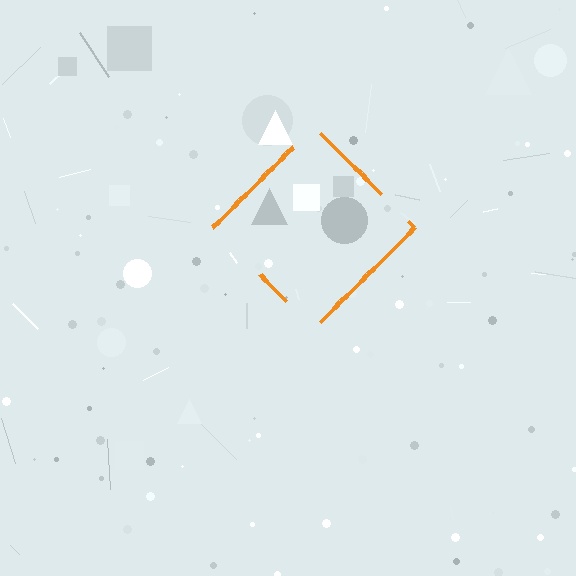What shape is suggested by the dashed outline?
The dashed outline suggests a diamond.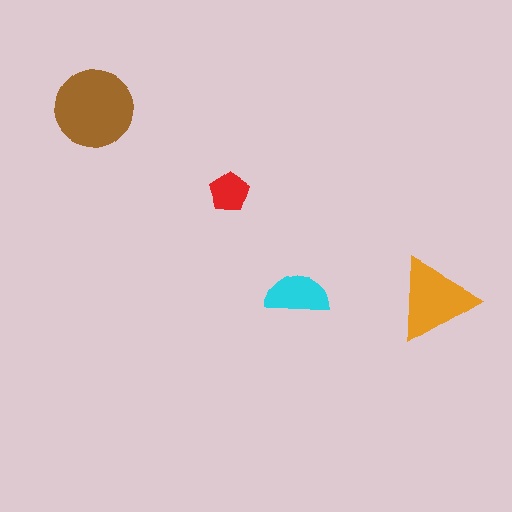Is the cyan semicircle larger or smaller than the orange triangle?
Smaller.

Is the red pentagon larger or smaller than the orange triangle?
Smaller.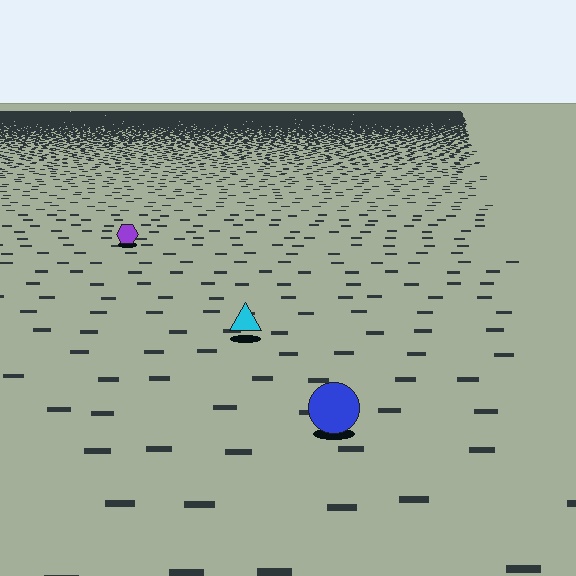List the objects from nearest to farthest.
From nearest to farthest: the blue circle, the cyan triangle, the purple hexagon.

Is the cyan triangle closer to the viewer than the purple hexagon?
Yes. The cyan triangle is closer — you can tell from the texture gradient: the ground texture is coarser near it.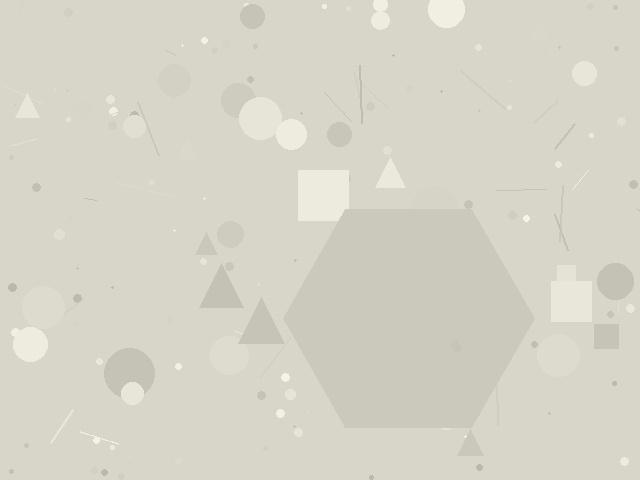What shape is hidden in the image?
A hexagon is hidden in the image.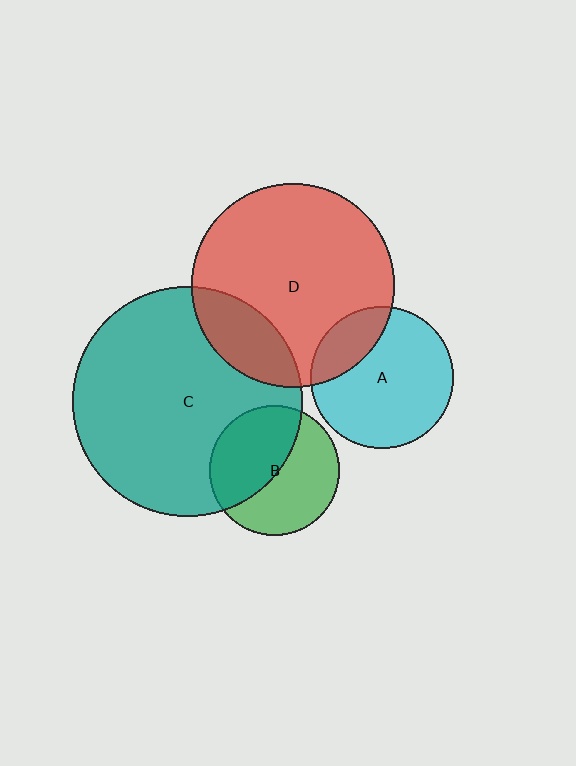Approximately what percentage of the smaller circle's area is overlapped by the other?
Approximately 20%.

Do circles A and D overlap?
Yes.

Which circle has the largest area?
Circle C (teal).